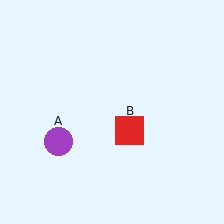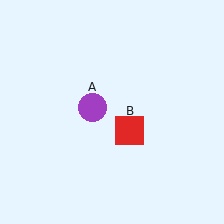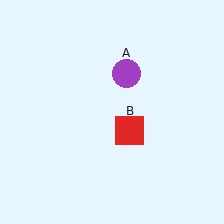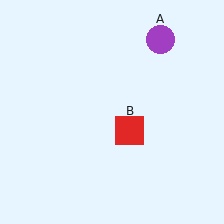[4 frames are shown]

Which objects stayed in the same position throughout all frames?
Red square (object B) remained stationary.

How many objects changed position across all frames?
1 object changed position: purple circle (object A).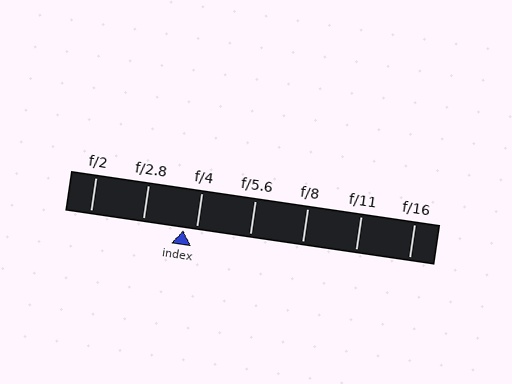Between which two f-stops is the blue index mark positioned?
The index mark is between f/2.8 and f/4.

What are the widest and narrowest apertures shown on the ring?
The widest aperture shown is f/2 and the narrowest is f/16.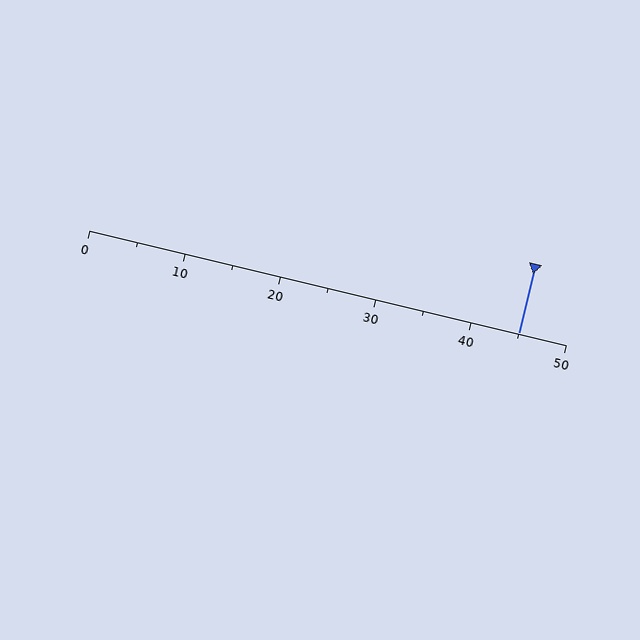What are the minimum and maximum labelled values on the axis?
The axis runs from 0 to 50.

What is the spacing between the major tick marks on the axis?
The major ticks are spaced 10 apart.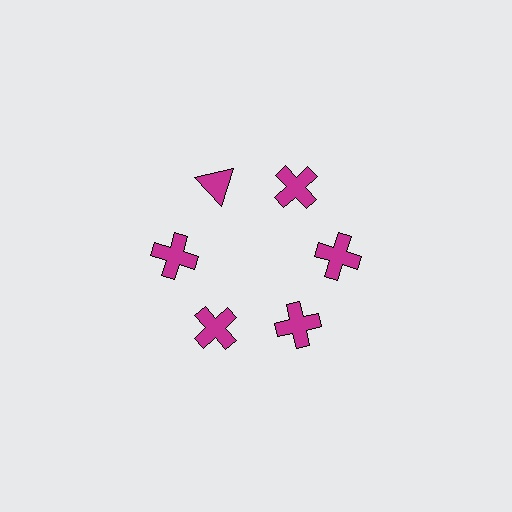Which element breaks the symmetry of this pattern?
The magenta triangle at roughly the 11 o'clock position breaks the symmetry. All other shapes are magenta crosses.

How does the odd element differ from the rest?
It has a different shape: triangle instead of cross.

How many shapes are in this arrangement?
There are 6 shapes arranged in a ring pattern.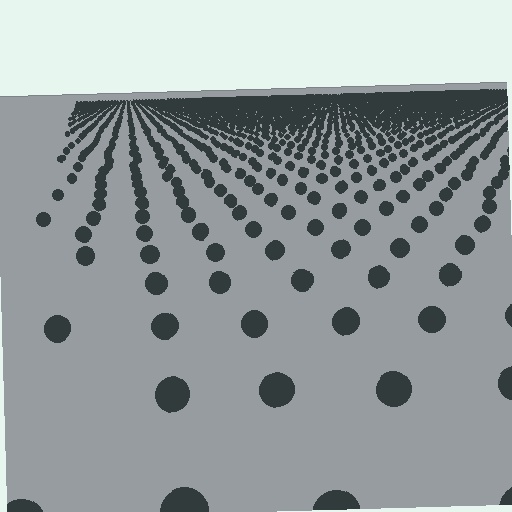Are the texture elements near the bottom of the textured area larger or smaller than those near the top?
Larger. Near the bottom, elements are closer to the viewer and appear at a bigger on-screen size.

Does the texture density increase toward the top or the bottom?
Density increases toward the top.